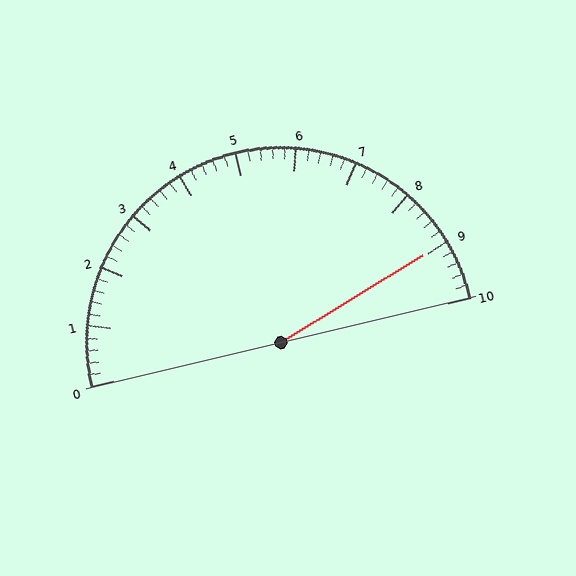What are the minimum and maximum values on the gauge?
The gauge ranges from 0 to 10.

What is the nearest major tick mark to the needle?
The nearest major tick mark is 9.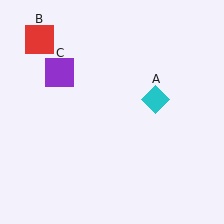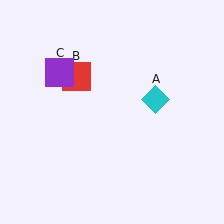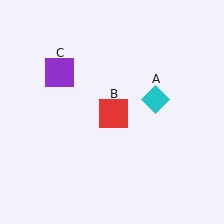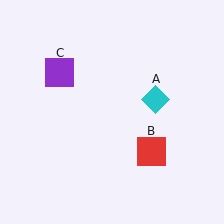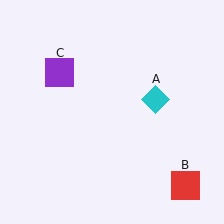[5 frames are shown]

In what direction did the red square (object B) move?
The red square (object B) moved down and to the right.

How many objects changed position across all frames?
1 object changed position: red square (object B).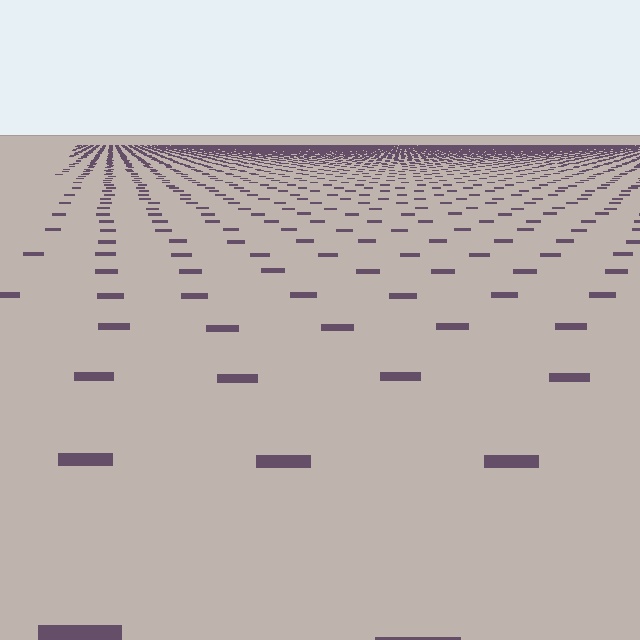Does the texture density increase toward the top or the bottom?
Density increases toward the top.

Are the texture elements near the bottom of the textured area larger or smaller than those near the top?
Larger. Near the bottom, elements are closer to the viewer and appear at a bigger on-screen size.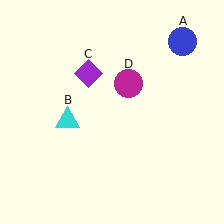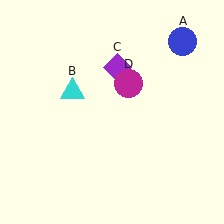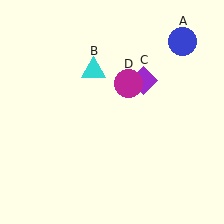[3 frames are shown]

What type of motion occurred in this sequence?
The cyan triangle (object B), purple diamond (object C) rotated clockwise around the center of the scene.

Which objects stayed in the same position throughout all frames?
Blue circle (object A) and magenta circle (object D) remained stationary.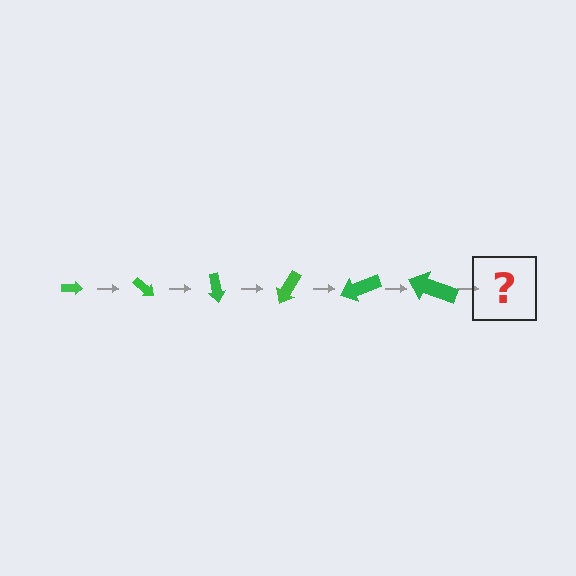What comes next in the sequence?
The next element should be an arrow, larger than the previous one and rotated 240 degrees from the start.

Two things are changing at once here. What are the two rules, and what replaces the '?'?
The two rules are that the arrow grows larger each step and it rotates 40 degrees each step. The '?' should be an arrow, larger than the previous one and rotated 240 degrees from the start.